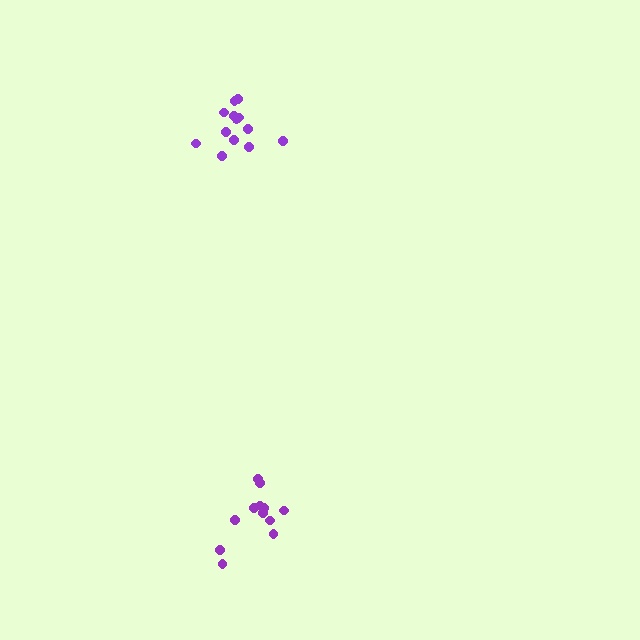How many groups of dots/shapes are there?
There are 2 groups.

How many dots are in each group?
Group 1: 13 dots, Group 2: 12 dots (25 total).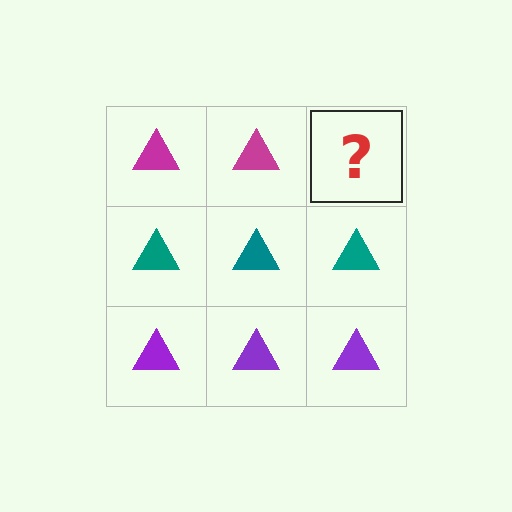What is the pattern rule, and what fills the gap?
The rule is that each row has a consistent color. The gap should be filled with a magenta triangle.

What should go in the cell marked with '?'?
The missing cell should contain a magenta triangle.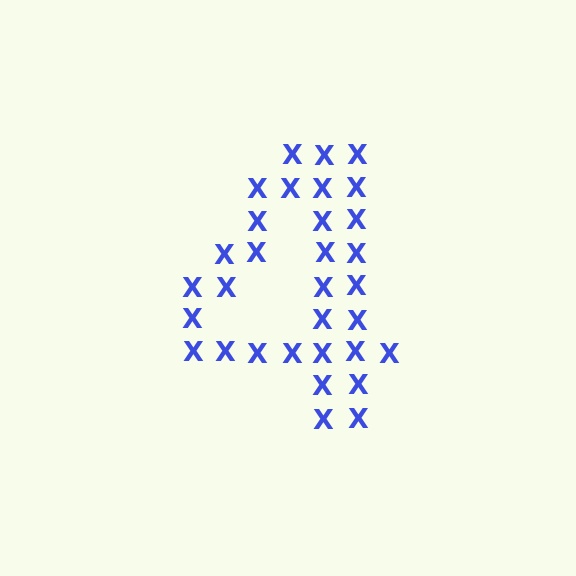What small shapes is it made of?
It is made of small letter X's.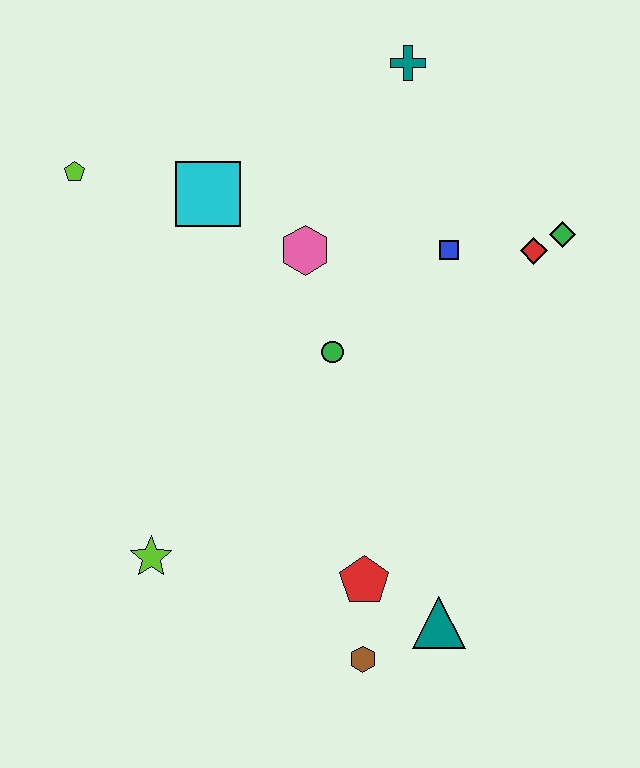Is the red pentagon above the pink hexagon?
No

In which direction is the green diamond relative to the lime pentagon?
The green diamond is to the right of the lime pentagon.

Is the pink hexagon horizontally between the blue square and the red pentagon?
No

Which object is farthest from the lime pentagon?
The teal triangle is farthest from the lime pentagon.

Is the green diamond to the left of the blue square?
No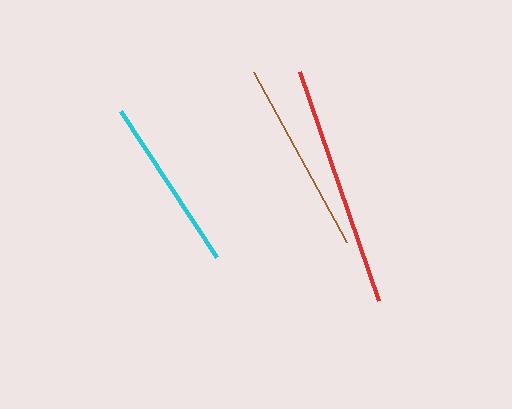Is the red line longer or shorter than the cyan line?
The red line is longer than the cyan line.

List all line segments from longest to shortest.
From longest to shortest: red, brown, cyan.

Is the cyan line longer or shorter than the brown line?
The brown line is longer than the cyan line.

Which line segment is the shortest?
The cyan line is the shortest at approximately 174 pixels.